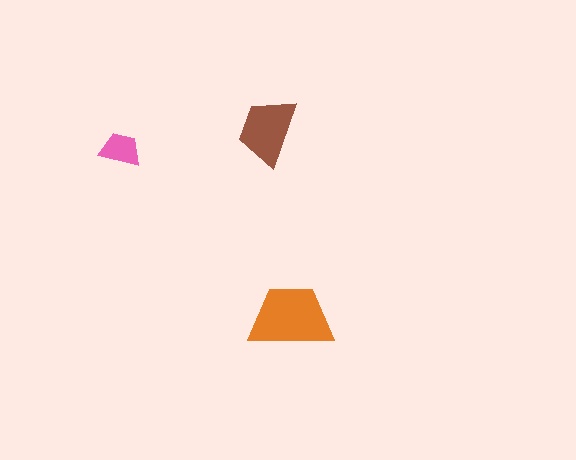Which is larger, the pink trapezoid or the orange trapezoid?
The orange one.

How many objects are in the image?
There are 3 objects in the image.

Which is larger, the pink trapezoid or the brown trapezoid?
The brown one.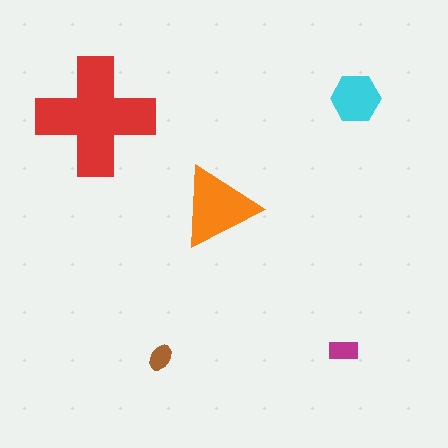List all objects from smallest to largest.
The brown ellipse, the magenta rectangle, the cyan hexagon, the orange triangle, the red cross.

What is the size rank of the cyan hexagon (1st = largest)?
3rd.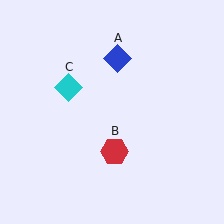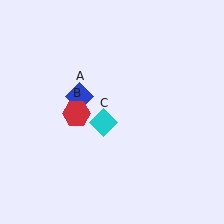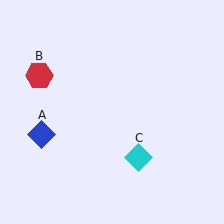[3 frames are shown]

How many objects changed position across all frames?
3 objects changed position: blue diamond (object A), red hexagon (object B), cyan diamond (object C).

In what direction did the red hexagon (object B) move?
The red hexagon (object B) moved up and to the left.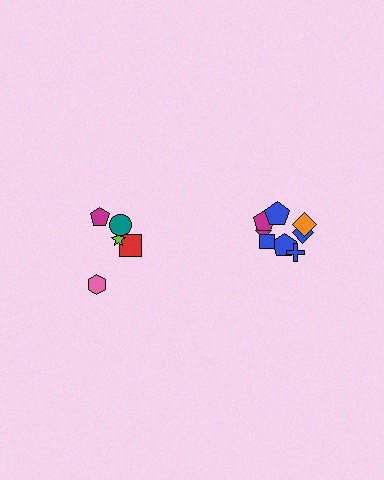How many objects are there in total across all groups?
There are 13 objects.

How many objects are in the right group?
There are 8 objects.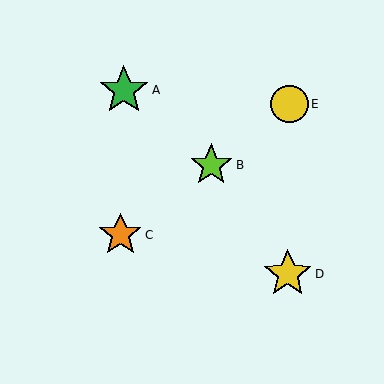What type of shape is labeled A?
Shape A is a green star.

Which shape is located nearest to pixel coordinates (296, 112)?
The yellow circle (labeled E) at (289, 104) is nearest to that location.